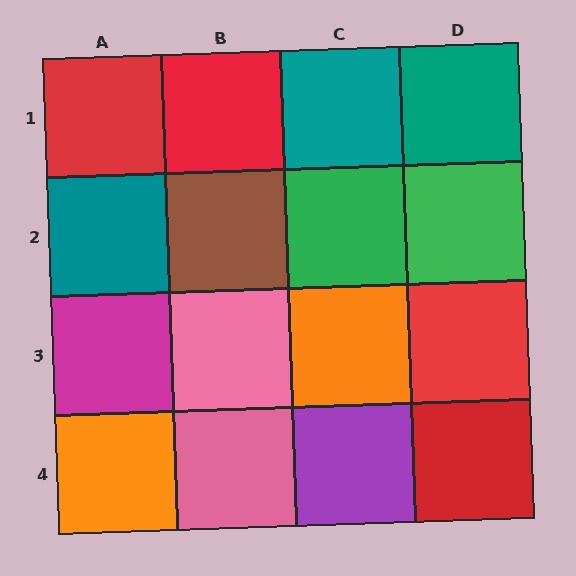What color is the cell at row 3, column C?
Orange.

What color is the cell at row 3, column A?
Magenta.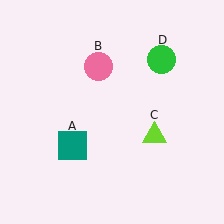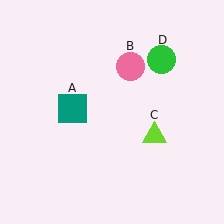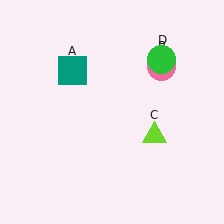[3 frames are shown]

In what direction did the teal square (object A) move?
The teal square (object A) moved up.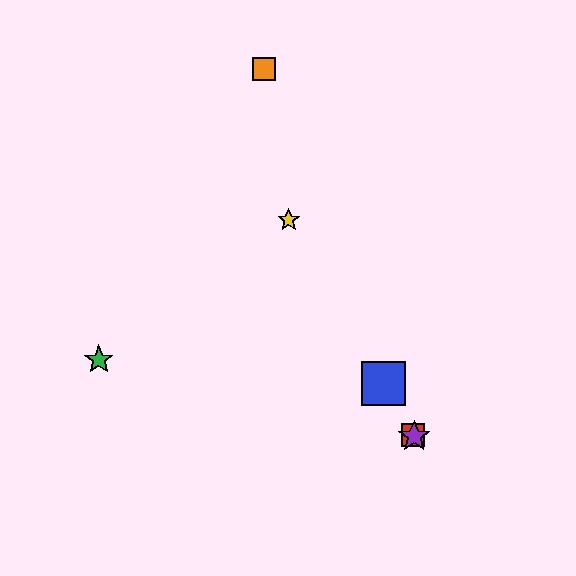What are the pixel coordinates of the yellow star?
The yellow star is at (289, 220).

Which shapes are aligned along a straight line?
The red square, the blue square, the yellow star, the purple star are aligned along a straight line.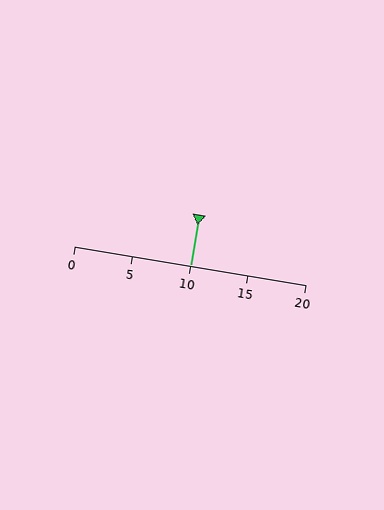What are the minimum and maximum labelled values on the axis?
The axis runs from 0 to 20.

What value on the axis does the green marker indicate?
The marker indicates approximately 10.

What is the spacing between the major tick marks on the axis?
The major ticks are spaced 5 apart.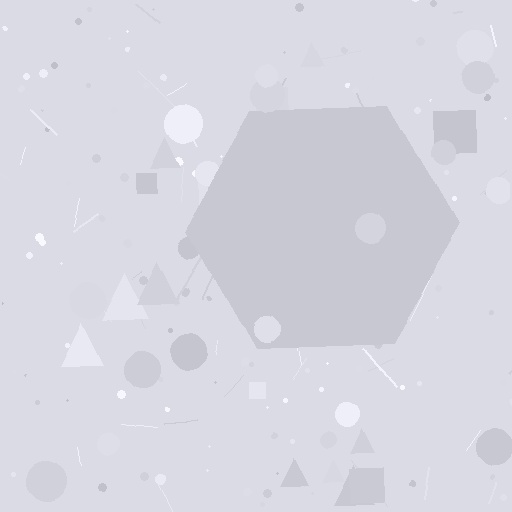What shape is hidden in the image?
A hexagon is hidden in the image.